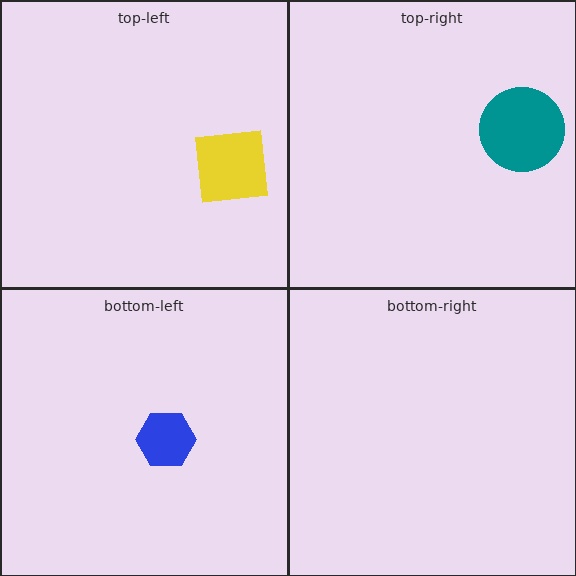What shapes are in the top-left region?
The yellow square.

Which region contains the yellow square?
The top-left region.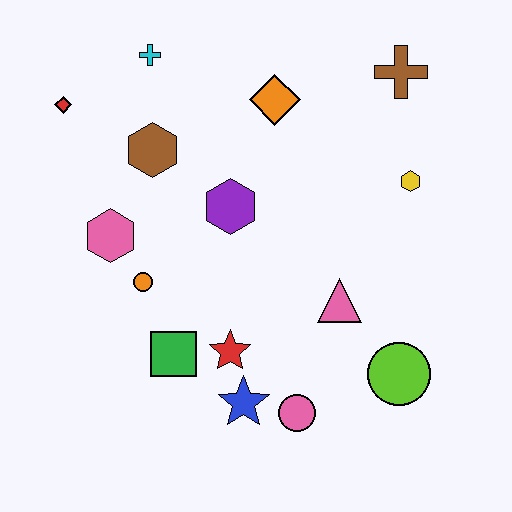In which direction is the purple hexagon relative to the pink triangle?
The purple hexagon is to the left of the pink triangle.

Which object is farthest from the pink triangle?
The red diamond is farthest from the pink triangle.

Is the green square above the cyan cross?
No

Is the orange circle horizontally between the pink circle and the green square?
No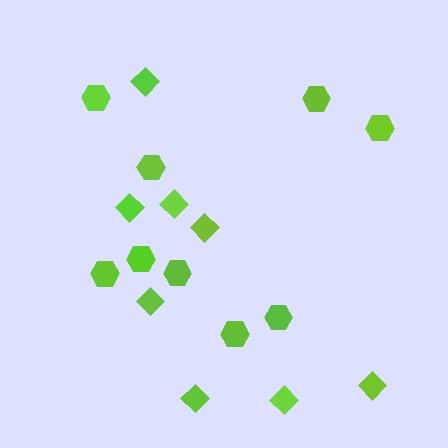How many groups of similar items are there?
There are 2 groups: one group of hexagons (9) and one group of diamonds (8).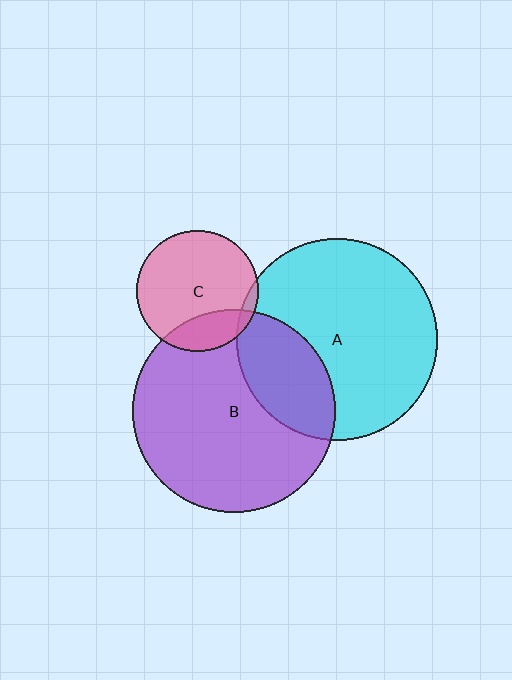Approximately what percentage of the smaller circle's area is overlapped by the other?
Approximately 5%.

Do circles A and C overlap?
Yes.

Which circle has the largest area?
Circle B (purple).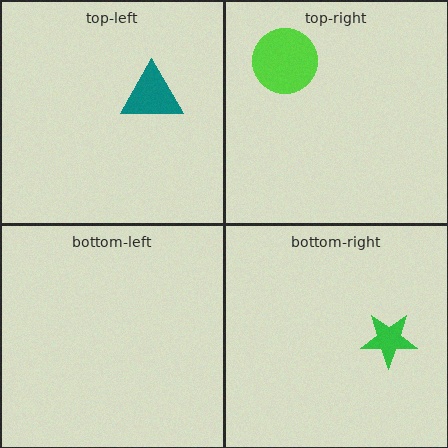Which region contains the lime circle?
The top-right region.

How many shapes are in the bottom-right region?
1.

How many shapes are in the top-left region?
1.